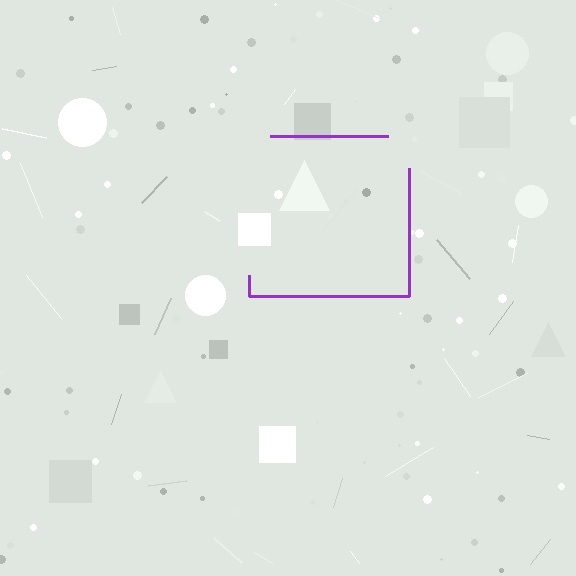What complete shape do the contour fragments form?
The contour fragments form a square.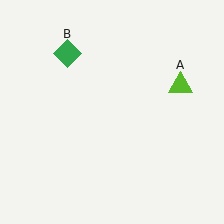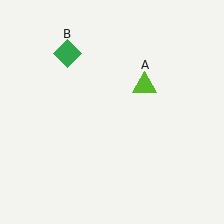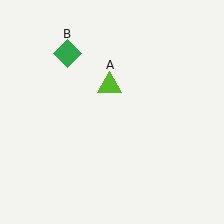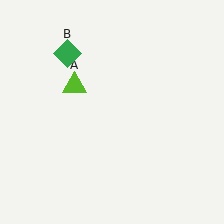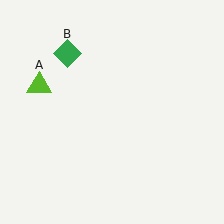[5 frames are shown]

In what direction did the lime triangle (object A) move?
The lime triangle (object A) moved left.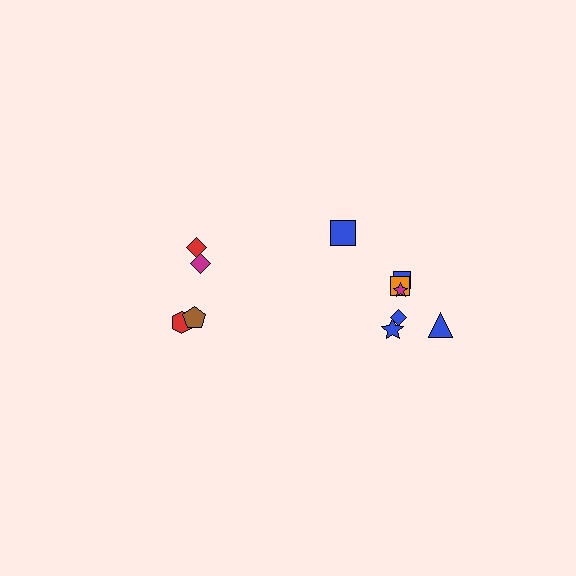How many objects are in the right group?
There are 7 objects.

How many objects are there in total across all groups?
There are 11 objects.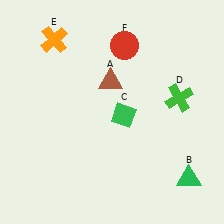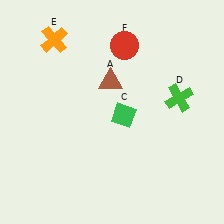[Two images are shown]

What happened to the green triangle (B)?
The green triangle (B) was removed in Image 2. It was in the bottom-right area of Image 1.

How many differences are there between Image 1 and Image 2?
There is 1 difference between the two images.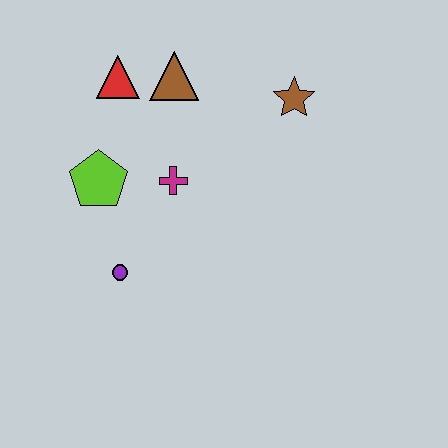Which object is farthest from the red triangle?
The purple circle is farthest from the red triangle.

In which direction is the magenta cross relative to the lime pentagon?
The magenta cross is to the right of the lime pentagon.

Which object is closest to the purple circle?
The lime pentagon is closest to the purple circle.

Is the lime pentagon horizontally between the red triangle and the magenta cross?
No